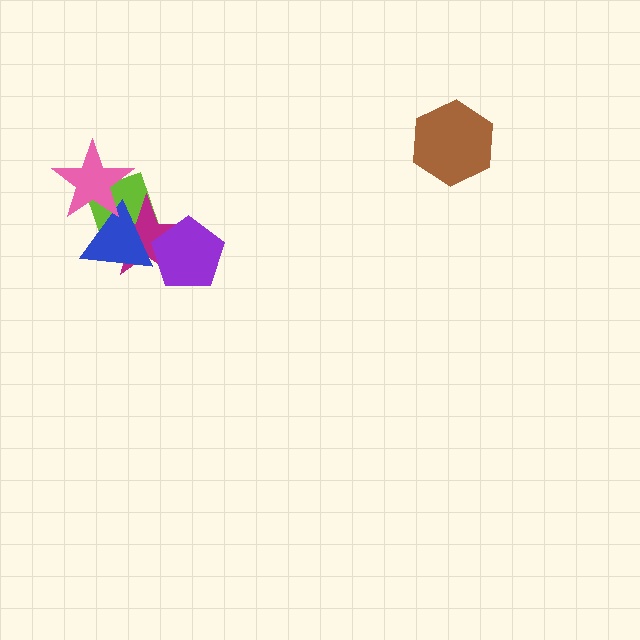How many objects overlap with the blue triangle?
4 objects overlap with the blue triangle.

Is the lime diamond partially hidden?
Yes, it is partially covered by another shape.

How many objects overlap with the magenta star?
4 objects overlap with the magenta star.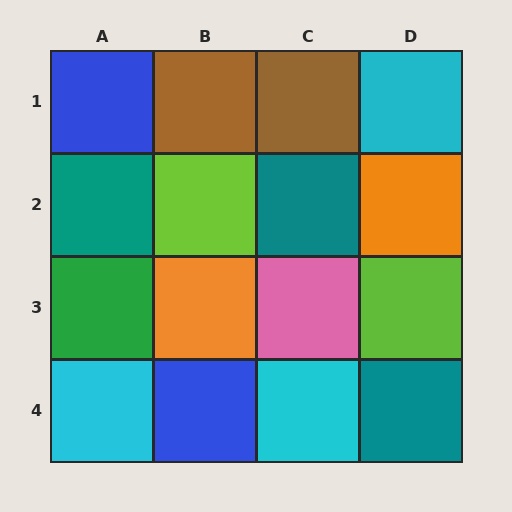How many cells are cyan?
3 cells are cyan.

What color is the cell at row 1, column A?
Blue.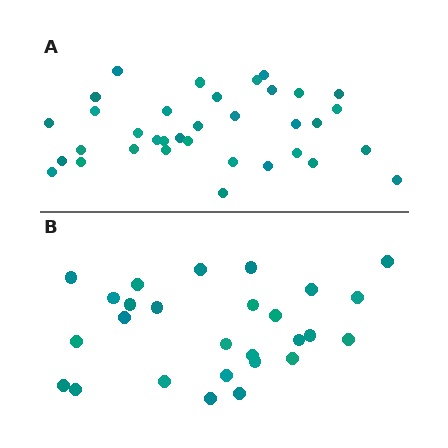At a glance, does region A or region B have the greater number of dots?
Region A (the top region) has more dots.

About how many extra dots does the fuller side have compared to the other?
Region A has roughly 8 or so more dots than region B.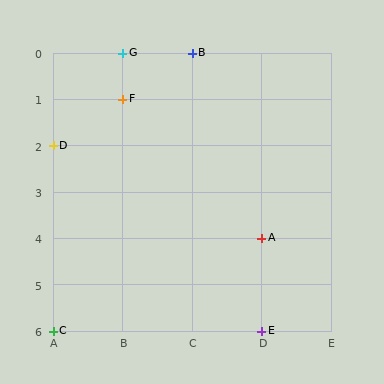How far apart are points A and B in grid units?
Points A and B are 1 column and 4 rows apart (about 4.1 grid units diagonally).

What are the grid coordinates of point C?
Point C is at grid coordinates (A, 6).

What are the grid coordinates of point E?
Point E is at grid coordinates (D, 6).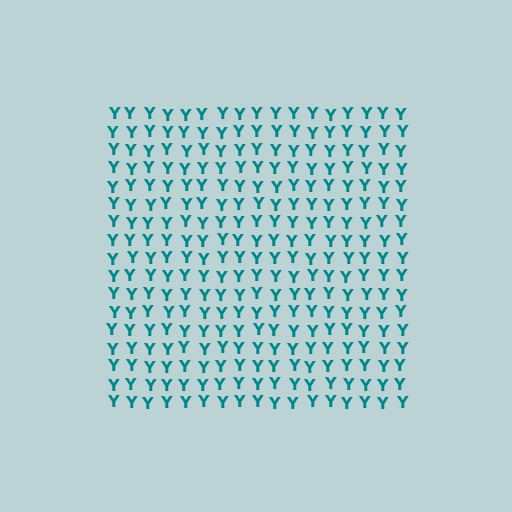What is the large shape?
The large shape is a square.